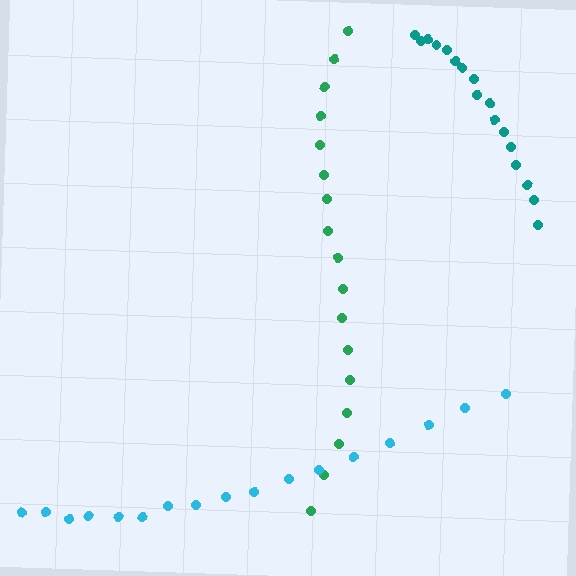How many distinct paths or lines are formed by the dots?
There are 3 distinct paths.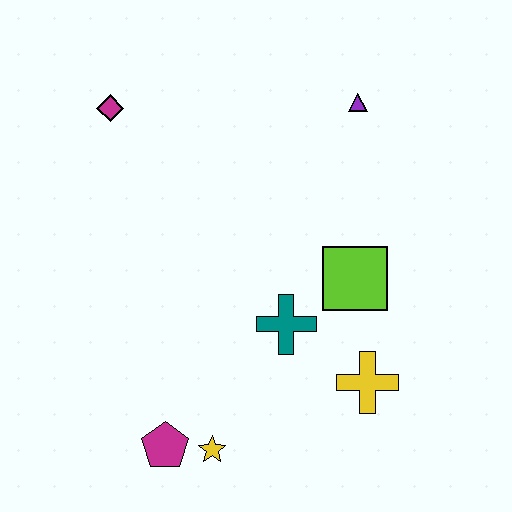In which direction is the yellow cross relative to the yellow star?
The yellow cross is to the right of the yellow star.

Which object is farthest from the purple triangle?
The magenta pentagon is farthest from the purple triangle.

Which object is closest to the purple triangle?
The lime square is closest to the purple triangle.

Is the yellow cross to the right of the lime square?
Yes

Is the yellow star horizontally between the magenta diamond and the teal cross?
Yes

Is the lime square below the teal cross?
No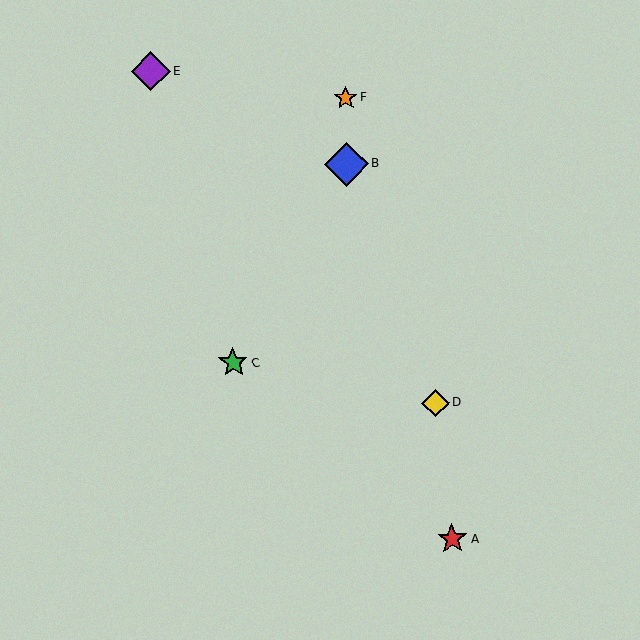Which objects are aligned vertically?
Objects B, F are aligned vertically.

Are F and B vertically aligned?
Yes, both are at x≈346.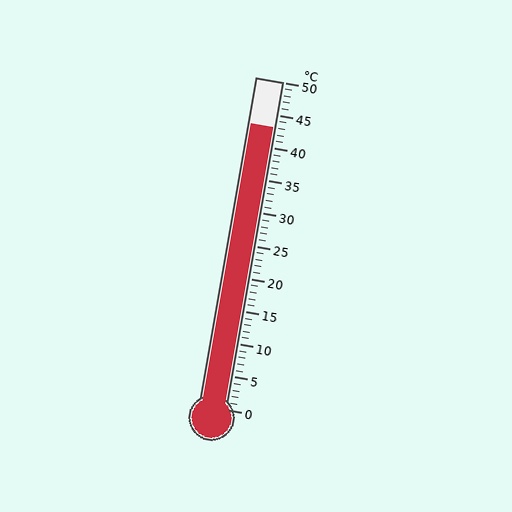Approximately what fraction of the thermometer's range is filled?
The thermometer is filled to approximately 85% of its range.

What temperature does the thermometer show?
The thermometer shows approximately 43°C.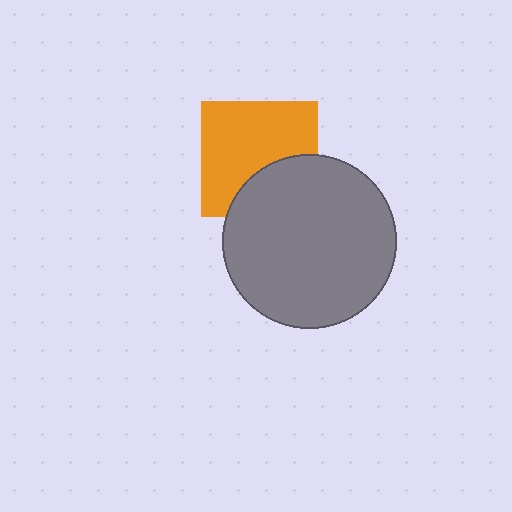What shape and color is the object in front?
The object in front is a gray circle.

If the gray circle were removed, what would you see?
You would see the complete orange square.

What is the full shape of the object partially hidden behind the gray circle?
The partially hidden object is an orange square.